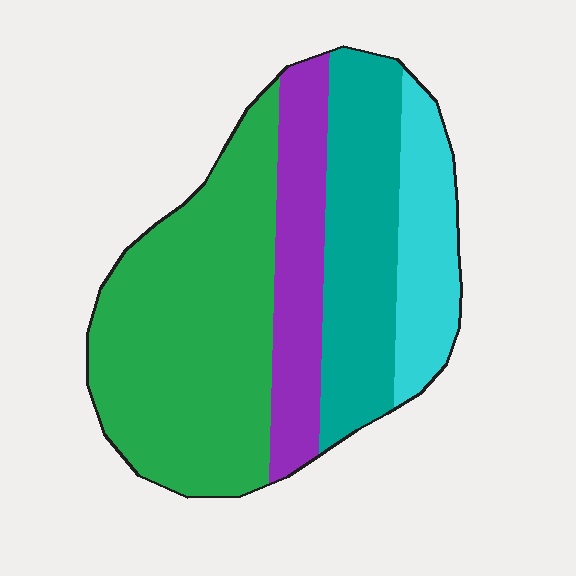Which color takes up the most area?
Green, at roughly 45%.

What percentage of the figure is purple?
Purple covers around 15% of the figure.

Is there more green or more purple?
Green.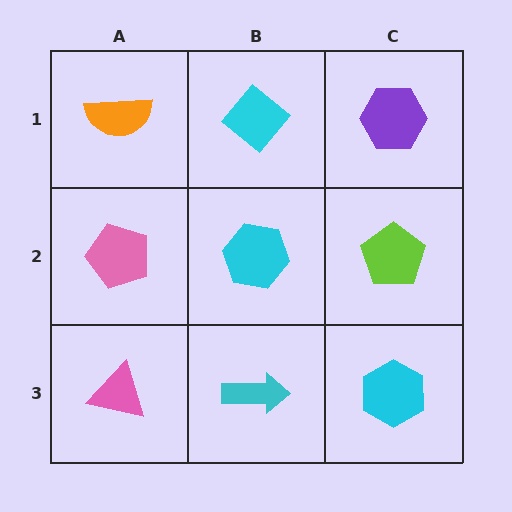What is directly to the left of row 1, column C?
A cyan diamond.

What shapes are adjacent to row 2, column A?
An orange semicircle (row 1, column A), a pink triangle (row 3, column A), a cyan hexagon (row 2, column B).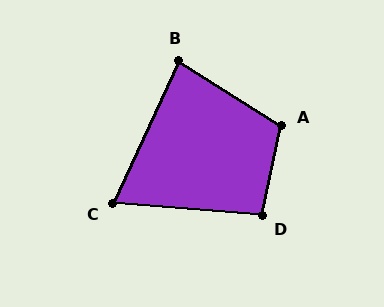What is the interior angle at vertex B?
Approximately 83 degrees (acute).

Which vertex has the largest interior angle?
A, at approximately 110 degrees.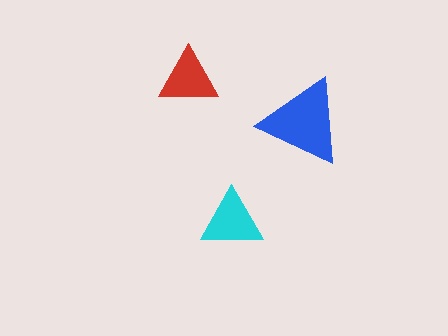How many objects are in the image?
There are 3 objects in the image.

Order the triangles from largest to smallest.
the blue one, the cyan one, the red one.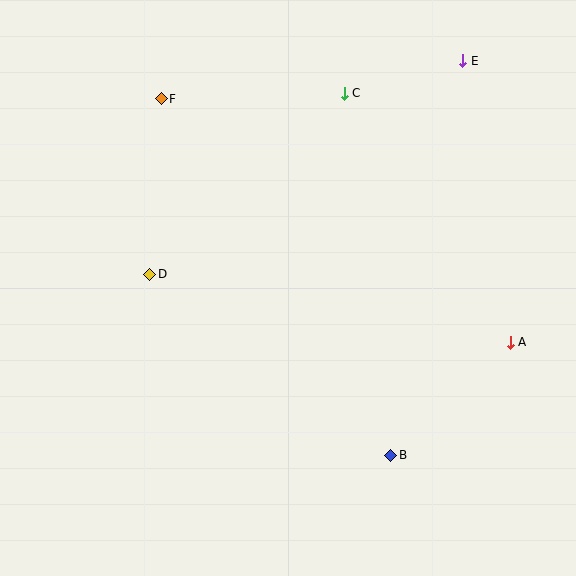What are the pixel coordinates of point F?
Point F is at (161, 99).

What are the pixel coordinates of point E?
Point E is at (463, 61).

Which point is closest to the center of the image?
Point D at (150, 274) is closest to the center.